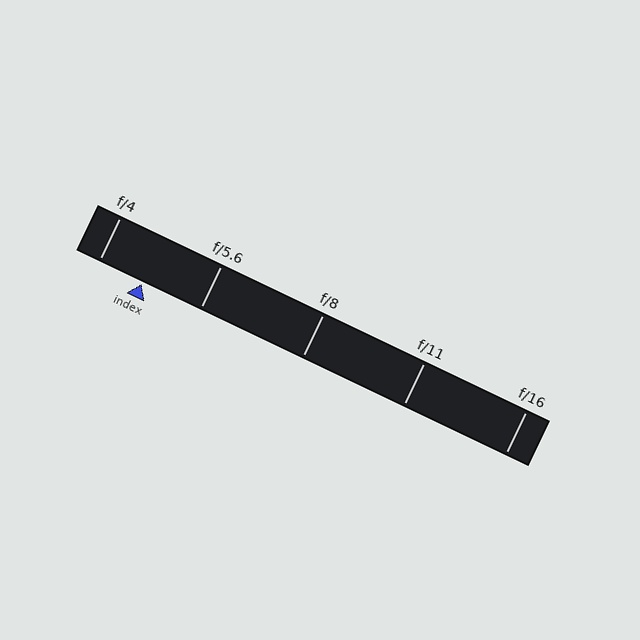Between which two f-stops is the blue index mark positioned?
The index mark is between f/4 and f/5.6.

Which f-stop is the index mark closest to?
The index mark is closest to f/4.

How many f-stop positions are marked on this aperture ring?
There are 5 f-stop positions marked.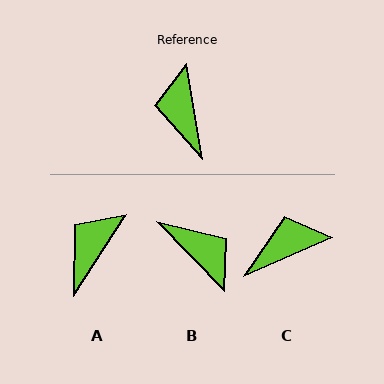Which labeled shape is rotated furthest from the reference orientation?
B, about 146 degrees away.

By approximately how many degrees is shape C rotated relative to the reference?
Approximately 76 degrees clockwise.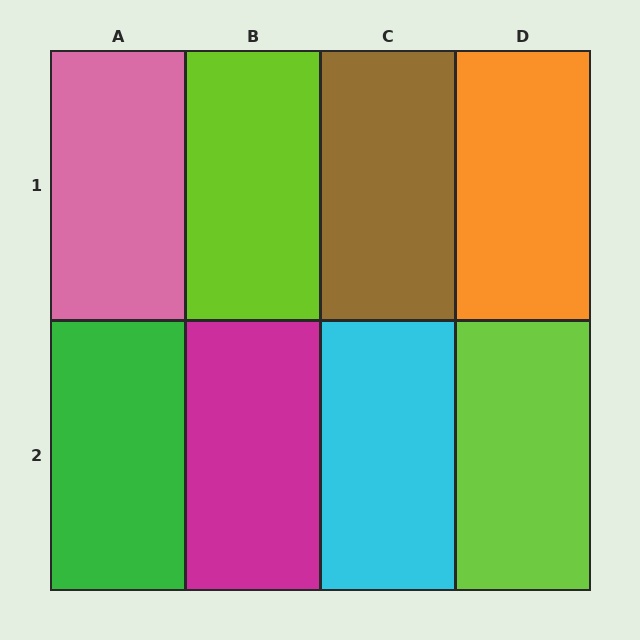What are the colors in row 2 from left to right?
Green, magenta, cyan, lime.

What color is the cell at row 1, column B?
Lime.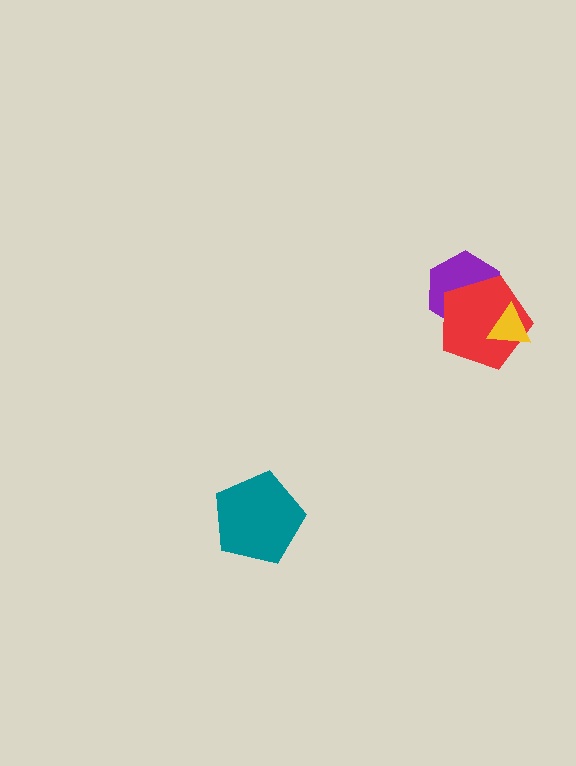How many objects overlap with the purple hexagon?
2 objects overlap with the purple hexagon.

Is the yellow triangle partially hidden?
No, no other shape covers it.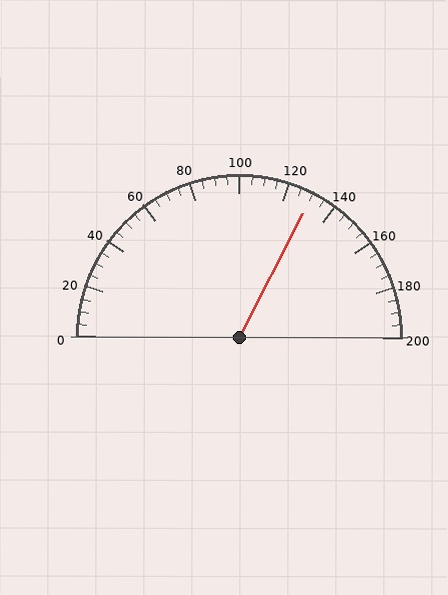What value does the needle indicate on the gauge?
The needle indicates approximately 130.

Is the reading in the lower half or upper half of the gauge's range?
The reading is in the upper half of the range (0 to 200).